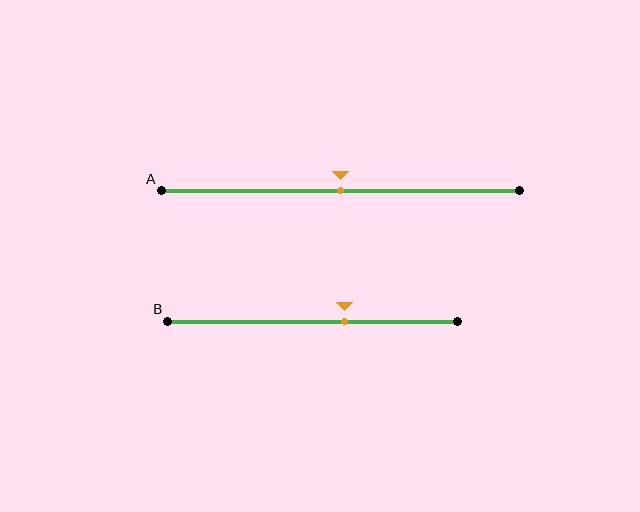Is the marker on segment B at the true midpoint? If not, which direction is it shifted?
No, the marker on segment B is shifted to the right by about 11% of the segment length.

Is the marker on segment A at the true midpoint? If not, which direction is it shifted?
Yes, the marker on segment A is at the true midpoint.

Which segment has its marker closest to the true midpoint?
Segment A has its marker closest to the true midpoint.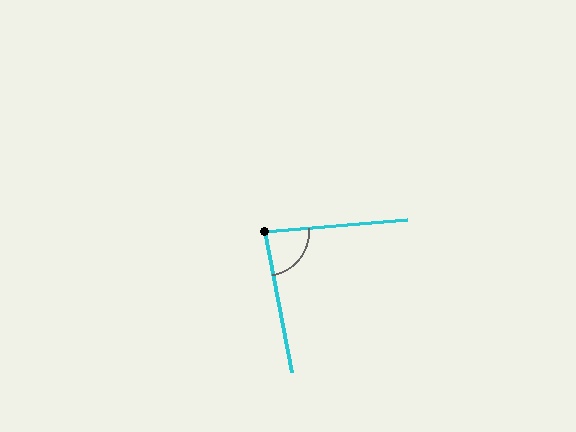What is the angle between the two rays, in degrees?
Approximately 84 degrees.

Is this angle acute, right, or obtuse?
It is acute.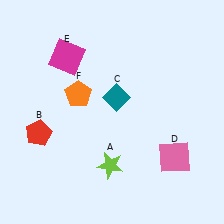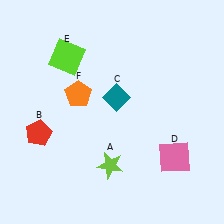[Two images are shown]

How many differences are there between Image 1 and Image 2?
There is 1 difference between the two images.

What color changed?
The square (E) changed from magenta in Image 1 to lime in Image 2.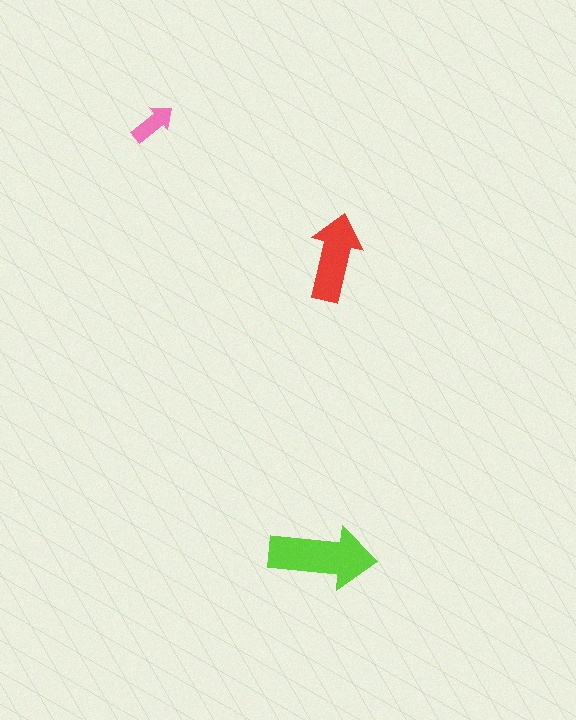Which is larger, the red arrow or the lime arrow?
The lime one.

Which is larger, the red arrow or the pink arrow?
The red one.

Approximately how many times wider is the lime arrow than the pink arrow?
About 2.5 times wider.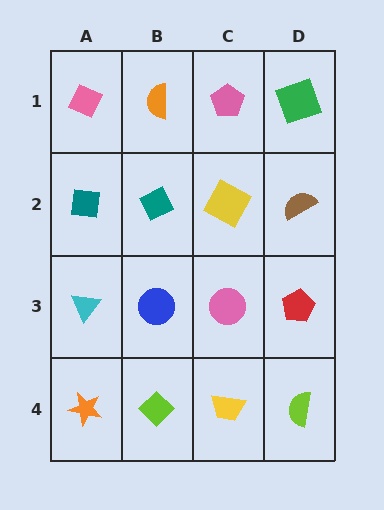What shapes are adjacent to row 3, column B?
A teal diamond (row 2, column B), a lime diamond (row 4, column B), a cyan triangle (row 3, column A), a pink circle (row 3, column C).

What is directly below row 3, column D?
A lime semicircle.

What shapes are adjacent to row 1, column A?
A teal square (row 2, column A), an orange semicircle (row 1, column B).